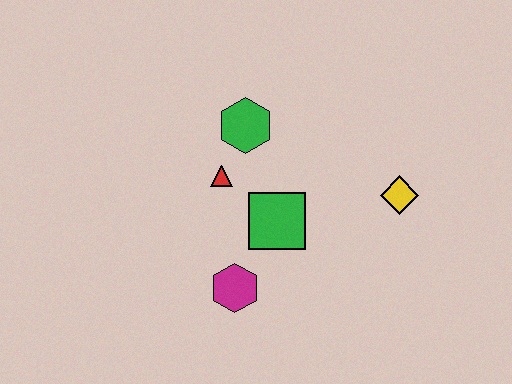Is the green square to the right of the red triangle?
Yes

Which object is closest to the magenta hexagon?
The green square is closest to the magenta hexagon.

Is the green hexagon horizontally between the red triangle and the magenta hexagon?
No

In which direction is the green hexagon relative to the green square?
The green hexagon is above the green square.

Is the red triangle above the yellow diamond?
Yes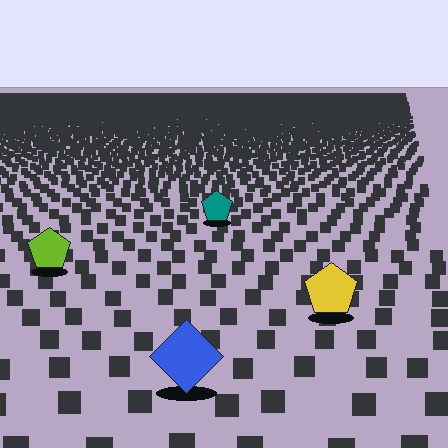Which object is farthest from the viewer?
The teal pentagon is farthest from the viewer. It appears smaller and the ground texture around it is denser.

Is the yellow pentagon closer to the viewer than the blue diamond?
No. The blue diamond is closer — you can tell from the texture gradient: the ground texture is coarser near it.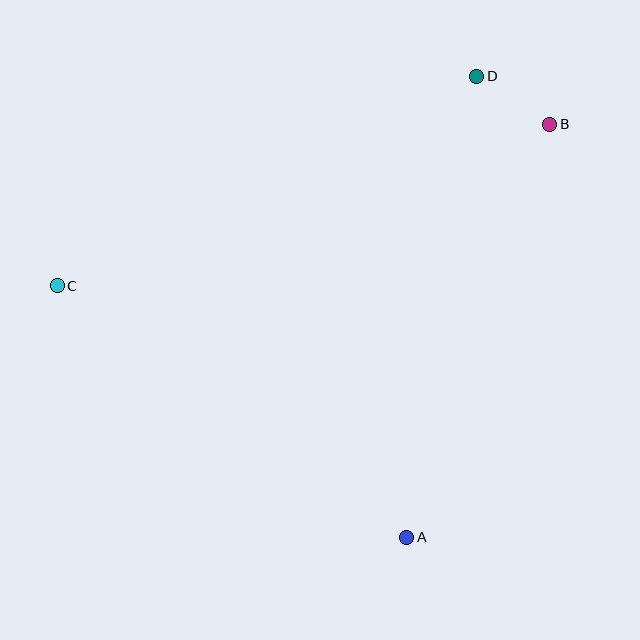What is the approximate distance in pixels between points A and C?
The distance between A and C is approximately 431 pixels.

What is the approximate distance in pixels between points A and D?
The distance between A and D is approximately 466 pixels.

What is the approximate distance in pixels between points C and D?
The distance between C and D is approximately 469 pixels.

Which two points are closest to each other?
Points B and D are closest to each other.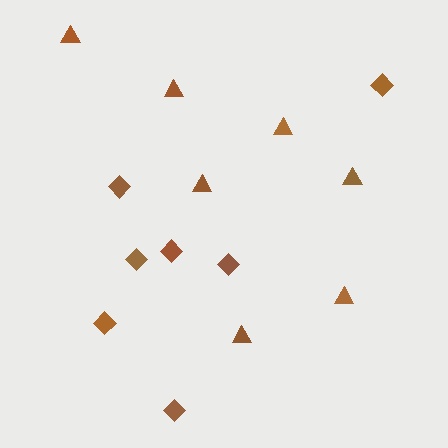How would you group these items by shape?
There are 2 groups: one group of diamonds (7) and one group of triangles (7).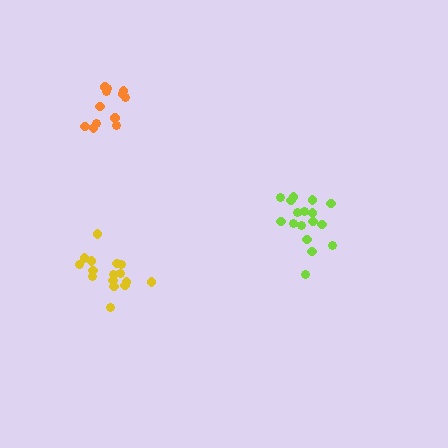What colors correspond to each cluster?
The clusters are colored: yellow, lime, orange.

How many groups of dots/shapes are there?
There are 3 groups.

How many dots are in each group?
Group 1: 16 dots, Group 2: 17 dots, Group 3: 12 dots (45 total).